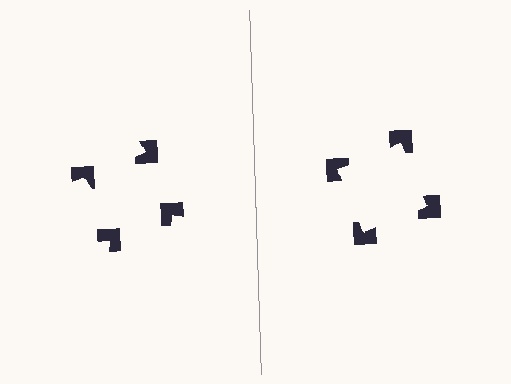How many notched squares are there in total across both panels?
8 — 4 on each side.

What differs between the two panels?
The notched squares are positioned identically on both sides; only the wedge orientations differ. On the right they align to a square; on the left they are misaligned.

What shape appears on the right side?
An illusory square.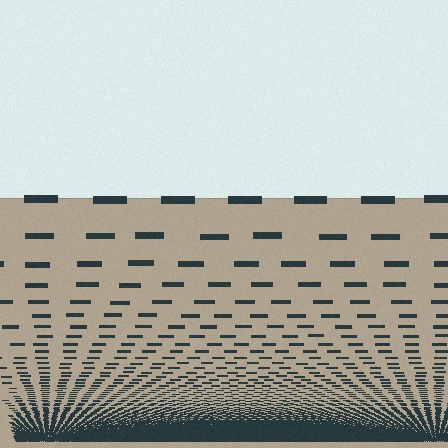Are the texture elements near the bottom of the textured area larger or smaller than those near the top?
Smaller. The gradient is inverted — elements near the bottom are smaller and denser.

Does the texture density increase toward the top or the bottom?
Density increases toward the bottom.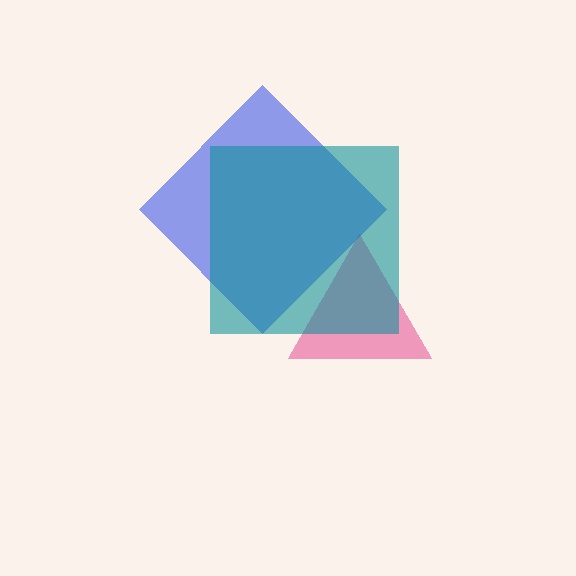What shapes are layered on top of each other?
The layered shapes are: a pink triangle, a blue diamond, a teal square.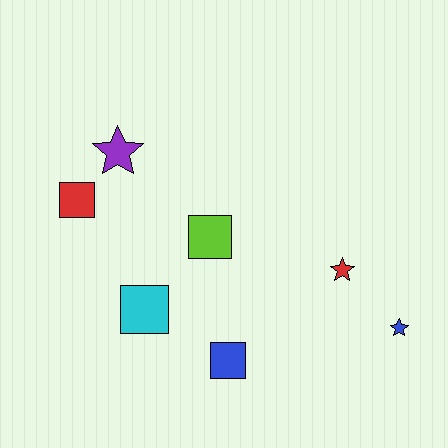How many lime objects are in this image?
There is 1 lime object.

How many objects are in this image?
There are 7 objects.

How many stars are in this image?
There are 3 stars.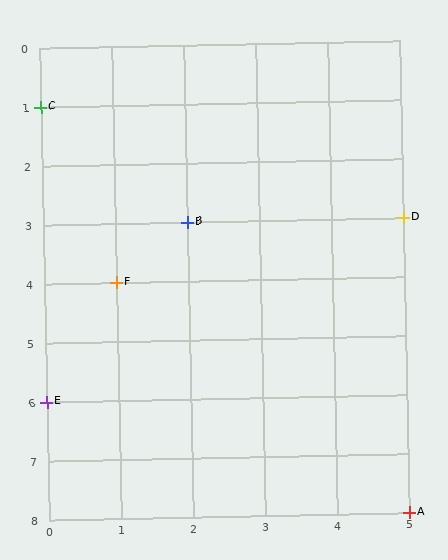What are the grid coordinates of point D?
Point D is at grid coordinates (5, 3).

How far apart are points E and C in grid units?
Points E and C are 5 rows apart.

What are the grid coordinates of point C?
Point C is at grid coordinates (0, 1).